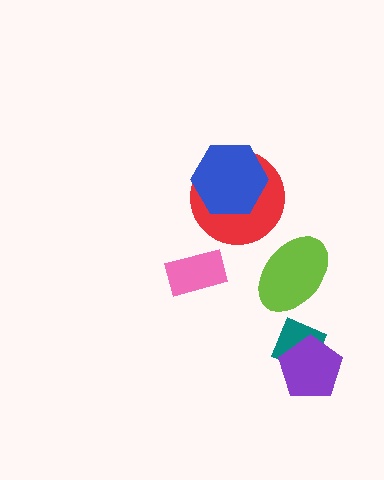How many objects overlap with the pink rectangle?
0 objects overlap with the pink rectangle.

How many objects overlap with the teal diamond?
1 object overlaps with the teal diamond.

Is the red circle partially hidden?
Yes, it is partially covered by another shape.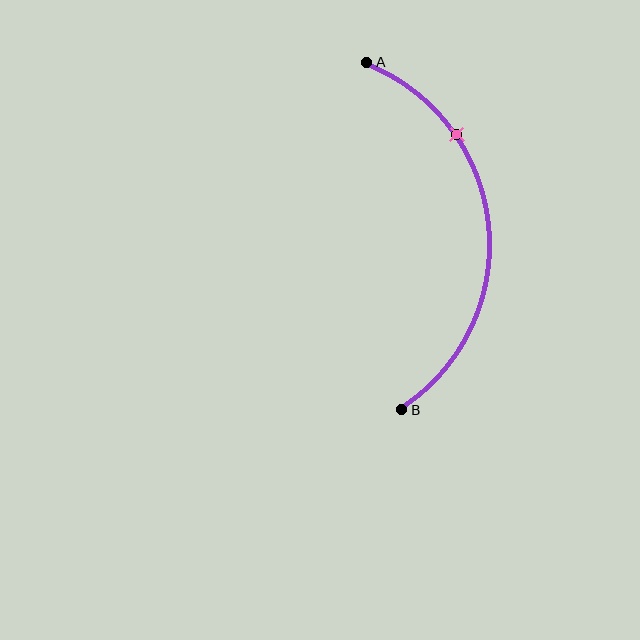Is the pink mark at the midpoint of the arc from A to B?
No. The pink mark lies on the arc but is closer to endpoint A. The arc midpoint would be at the point on the curve equidistant along the arc from both A and B.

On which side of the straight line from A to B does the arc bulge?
The arc bulges to the right of the straight line connecting A and B.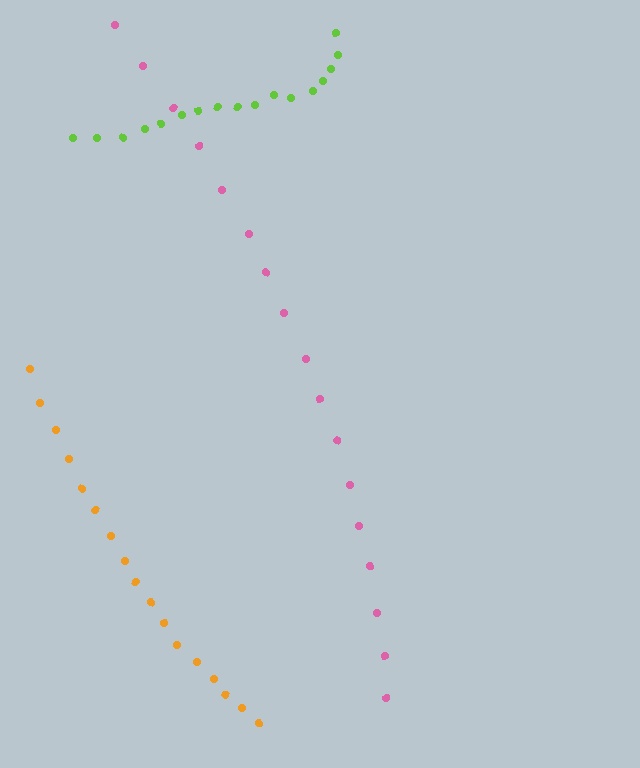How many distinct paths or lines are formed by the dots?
There are 3 distinct paths.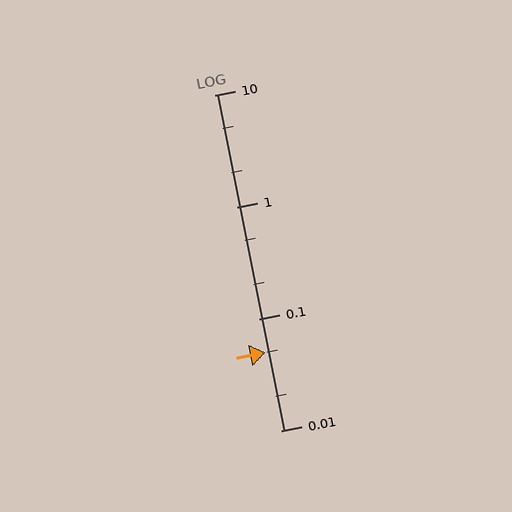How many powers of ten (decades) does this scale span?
The scale spans 3 decades, from 0.01 to 10.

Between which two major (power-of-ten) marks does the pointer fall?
The pointer is between 0.01 and 0.1.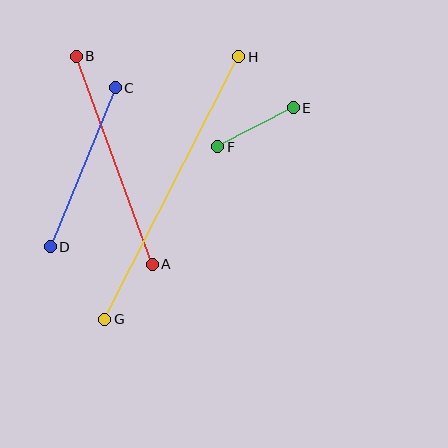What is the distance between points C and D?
The distance is approximately 172 pixels.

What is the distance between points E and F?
The distance is approximately 85 pixels.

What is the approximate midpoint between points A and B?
The midpoint is at approximately (114, 160) pixels.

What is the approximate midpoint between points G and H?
The midpoint is at approximately (172, 188) pixels.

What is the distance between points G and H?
The distance is approximately 295 pixels.